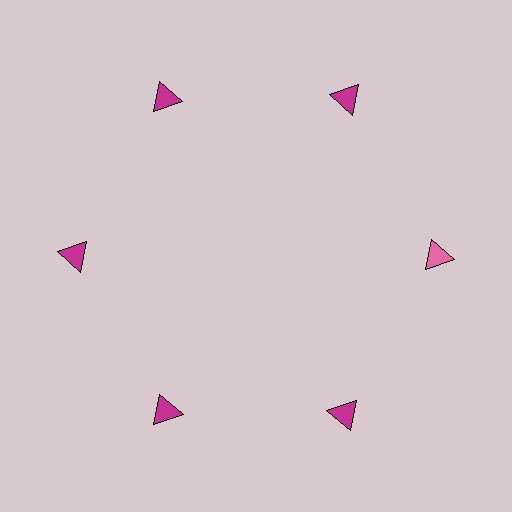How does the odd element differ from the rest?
It has a different color: pink instead of magenta.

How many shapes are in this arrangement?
There are 6 shapes arranged in a ring pattern.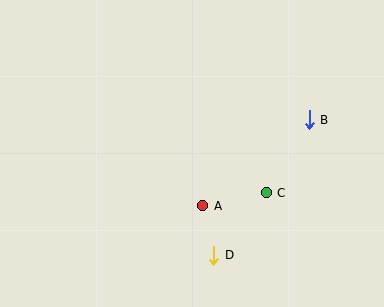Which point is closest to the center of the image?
Point A at (203, 206) is closest to the center.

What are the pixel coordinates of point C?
Point C is at (266, 193).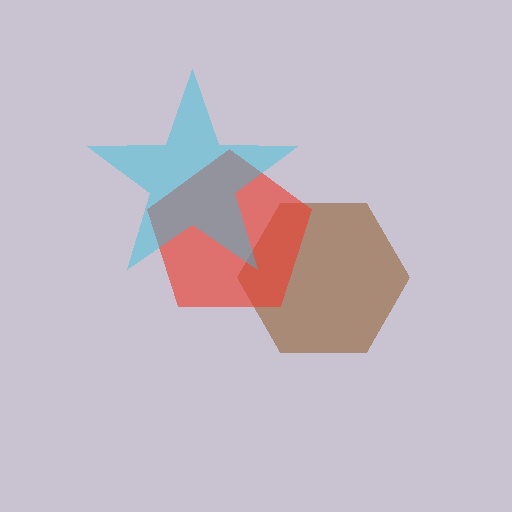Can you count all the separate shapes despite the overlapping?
Yes, there are 3 separate shapes.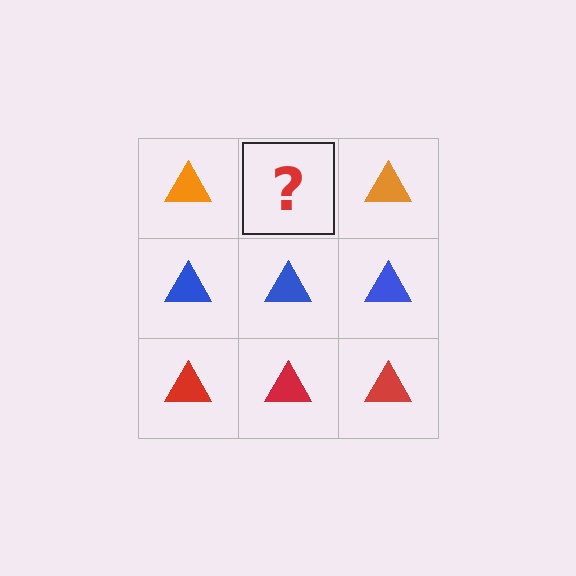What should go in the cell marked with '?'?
The missing cell should contain an orange triangle.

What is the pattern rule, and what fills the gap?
The rule is that each row has a consistent color. The gap should be filled with an orange triangle.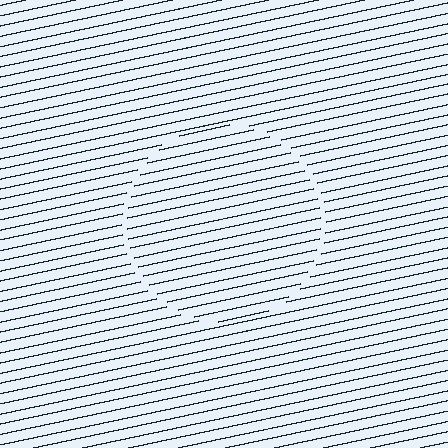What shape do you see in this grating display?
An illusory circle. The interior of the shape contains the same grating, shifted by half a period — the contour is defined by the phase discontinuity where line-ends from the inner and outer gratings abut.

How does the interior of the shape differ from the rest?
The interior of the shape contains the same grating, shifted by half a period — the contour is defined by the phase discontinuity where line-ends from the inner and outer gratings abut.